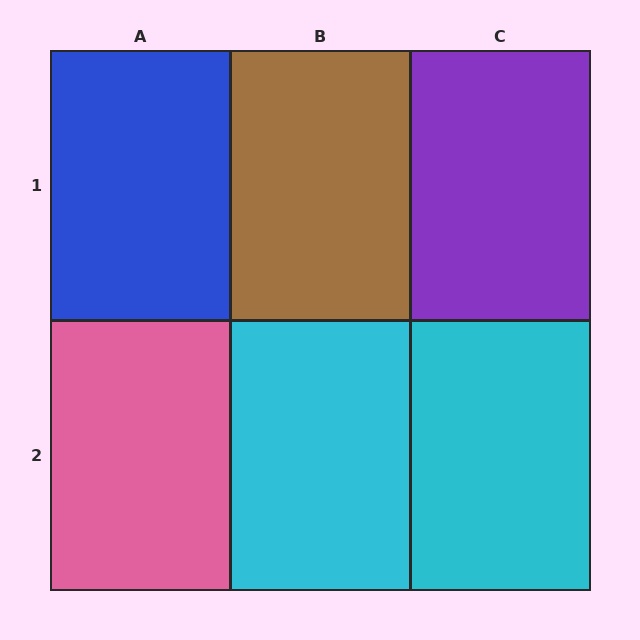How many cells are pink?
1 cell is pink.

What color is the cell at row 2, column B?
Cyan.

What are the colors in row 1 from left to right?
Blue, brown, purple.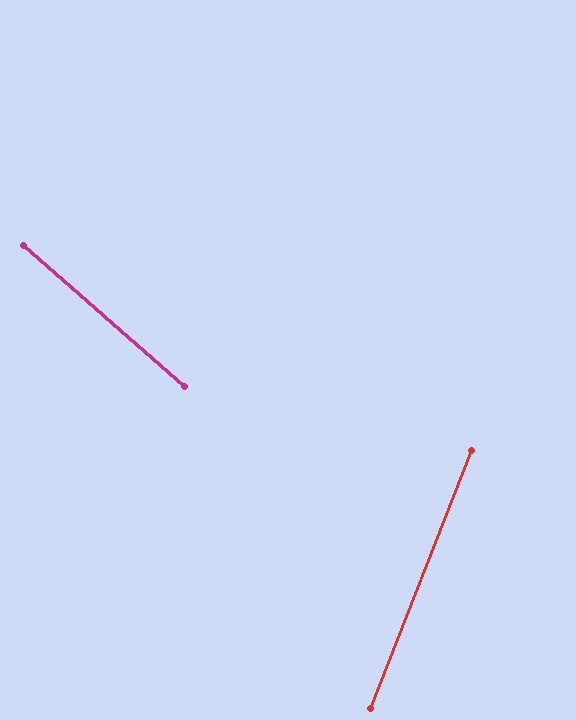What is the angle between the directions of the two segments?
Approximately 70 degrees.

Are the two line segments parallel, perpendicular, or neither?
Neither parallel nor perpendicular — they differ by about 70°.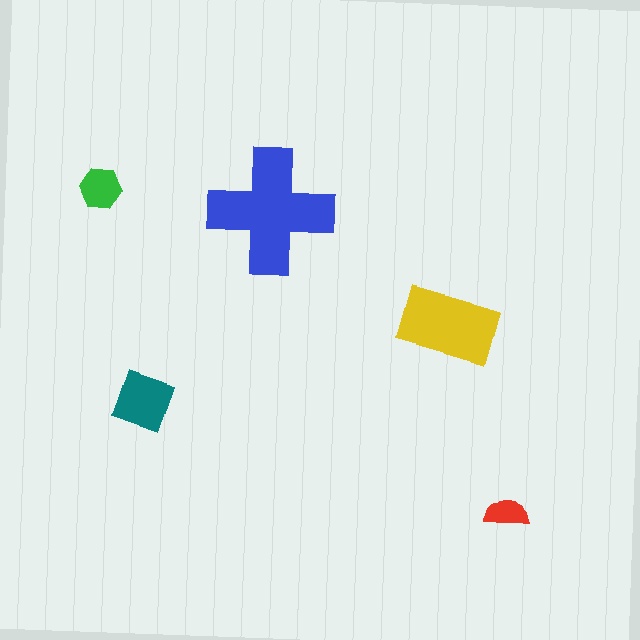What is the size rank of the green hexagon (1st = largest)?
4th.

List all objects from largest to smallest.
The blue cross, the yellow rectangle, the teal square, the green hexagon, the red semicircle.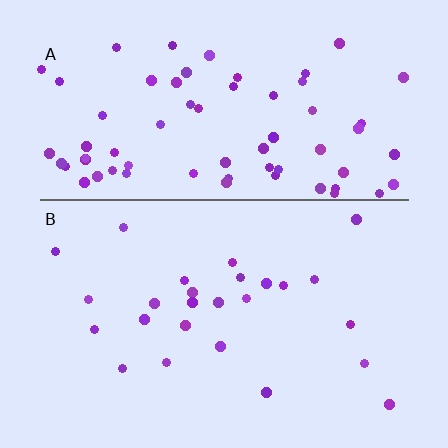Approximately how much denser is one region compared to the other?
Approximately 2.7× — region A over region B.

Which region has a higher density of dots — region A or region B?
A (the top).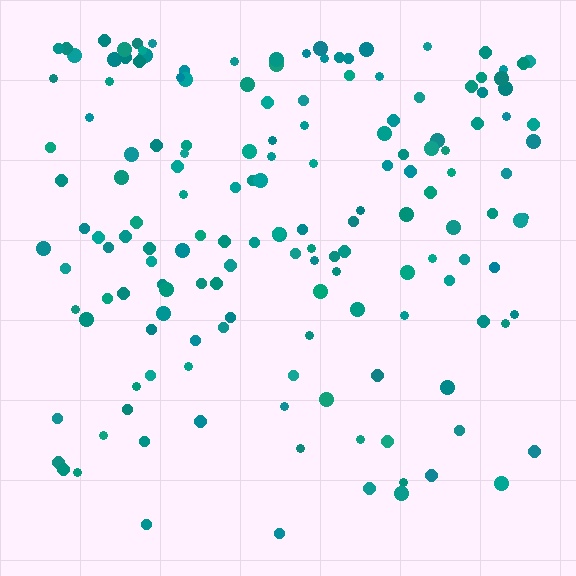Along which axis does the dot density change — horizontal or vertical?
Vertical.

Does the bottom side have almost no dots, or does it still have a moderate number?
Still a moderate number, just noticeably fewer than the top.